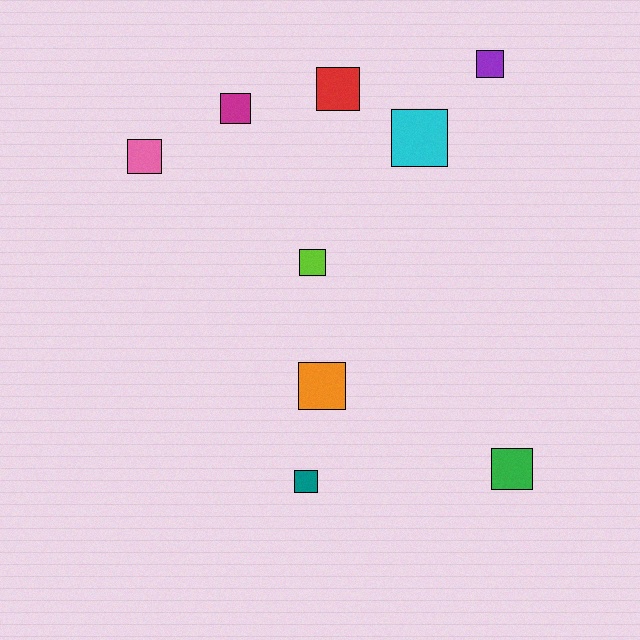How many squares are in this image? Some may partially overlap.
There are 9 squares.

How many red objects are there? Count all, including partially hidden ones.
There is 1 red object.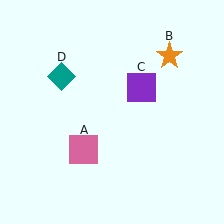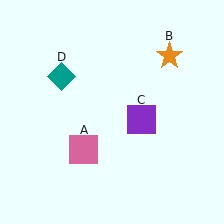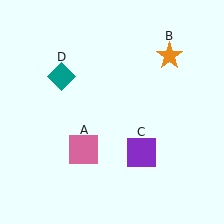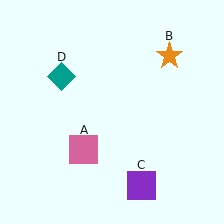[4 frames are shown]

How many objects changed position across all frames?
1 object changed position: purple square (object C).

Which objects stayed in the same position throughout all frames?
Pink square (object A) and orange star (object B) and teal diamond (object D) remained stationary.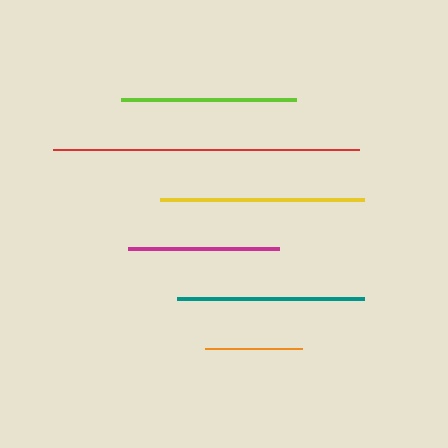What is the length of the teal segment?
The teal segment is approximately 188 pixels long.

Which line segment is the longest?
The red line is the longest at approximately 306 pixels.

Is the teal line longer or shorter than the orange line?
The teal line is longer than the orange line.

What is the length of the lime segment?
The lime segment is approximately 176 pixels long.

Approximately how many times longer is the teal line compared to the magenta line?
The teal line is approximately 1.2 times the length of the magenta line.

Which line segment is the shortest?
The orange line is the shortest at approximately 97 pixels.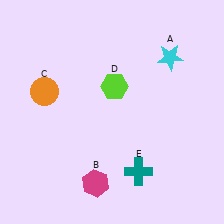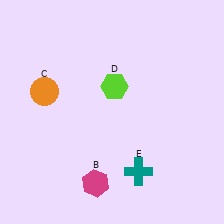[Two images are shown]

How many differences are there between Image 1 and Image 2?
There is 1 difference between the two images.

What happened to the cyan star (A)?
The cyan star (A) was removed in Image 2. It was in the top-right area of Image 1.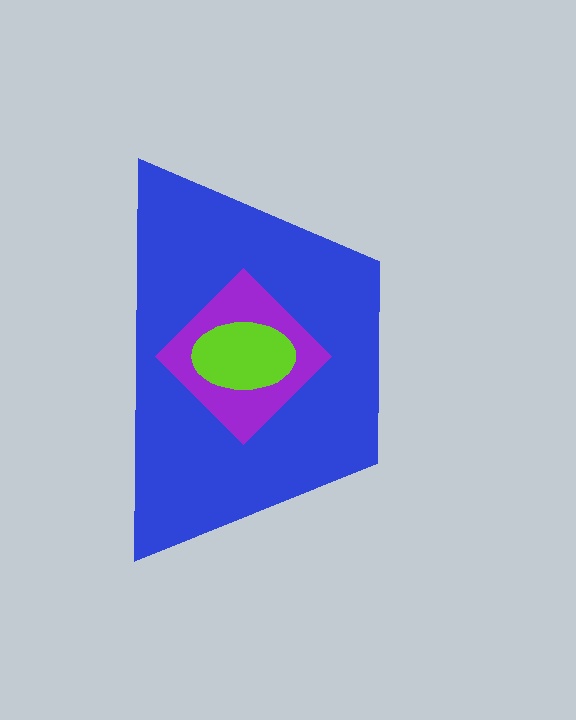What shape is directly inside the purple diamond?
The lime ellipse.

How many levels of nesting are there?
3.